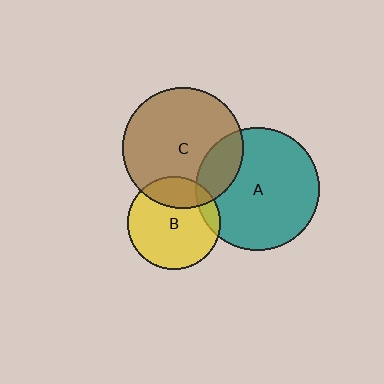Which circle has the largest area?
Circle A (teal).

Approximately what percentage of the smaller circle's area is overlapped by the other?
Approximately 20%.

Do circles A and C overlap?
Yes.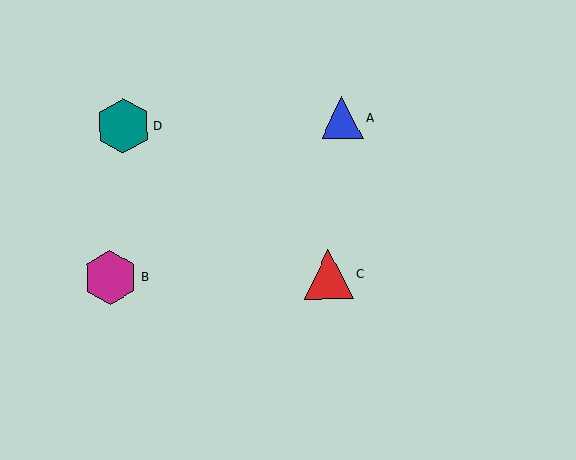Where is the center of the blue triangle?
The center of the blue triangle is at (342, 118).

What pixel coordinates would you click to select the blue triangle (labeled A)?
Click at (342, 118) to select the blue triangle A.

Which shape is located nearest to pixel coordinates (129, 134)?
The teal hexagon (labeled D) at (123, 126) is nearest to that location.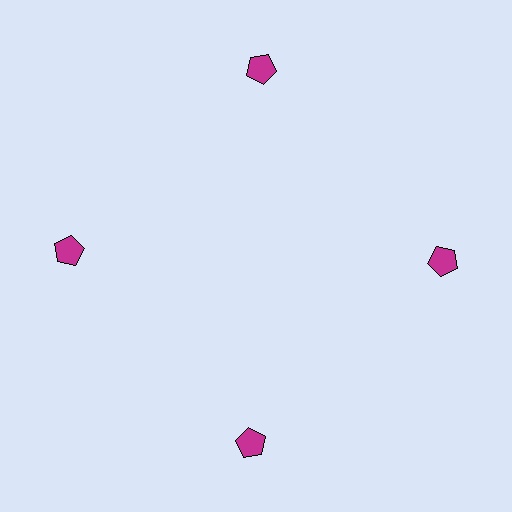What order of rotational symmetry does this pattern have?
This pattern has 4-fold rotational symmetry.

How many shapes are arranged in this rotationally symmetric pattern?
There are 4 shapes, arranged in 4 groups of 1.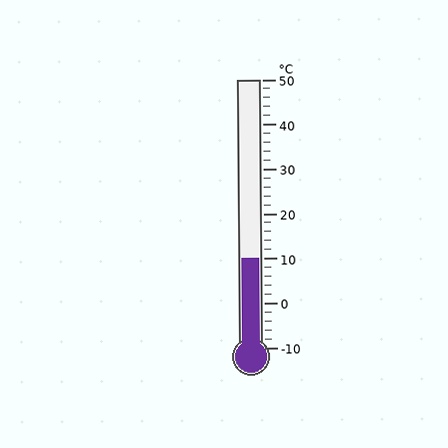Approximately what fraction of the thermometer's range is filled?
The thermometer is filled to approximately 35% of its range.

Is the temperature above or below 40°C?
The temperature is below 40°C.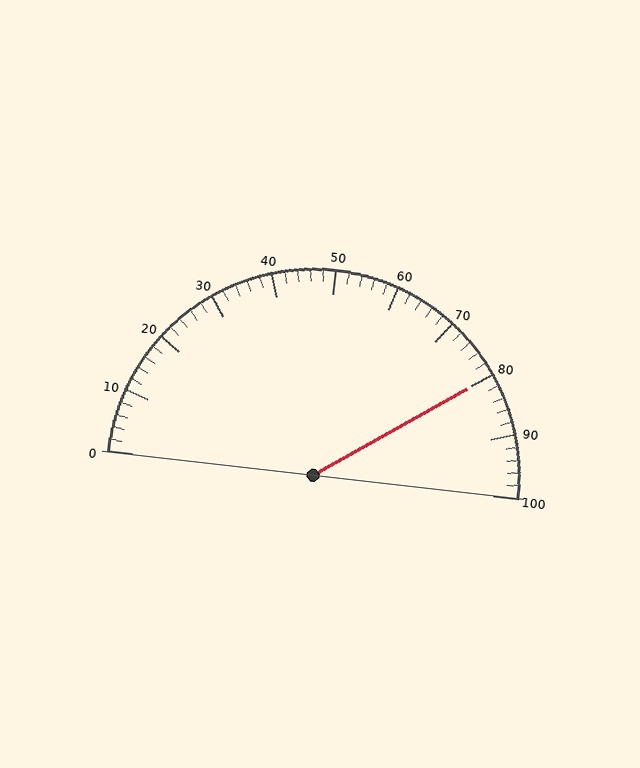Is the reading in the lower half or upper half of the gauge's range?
The reading is in the upper half of the range (0 to 100).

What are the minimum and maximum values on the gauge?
The gauge ranges from 0 to 100.